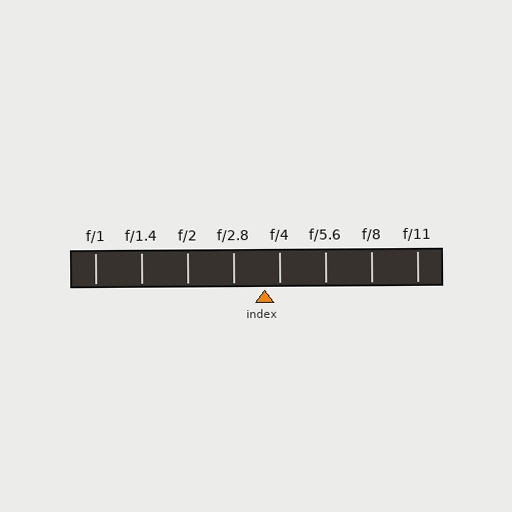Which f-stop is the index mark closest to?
The index mark is closest to f/4.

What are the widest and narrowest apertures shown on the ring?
The widest aperture shown is f/1 and the narrowest is f/11.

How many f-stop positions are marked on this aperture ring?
There are 8 f-stop positions marked.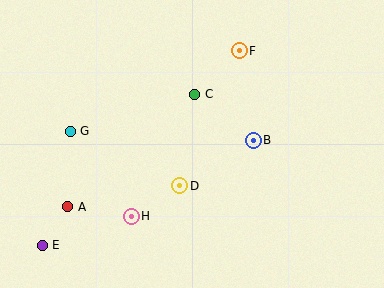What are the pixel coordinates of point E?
Point E is at (42, 245).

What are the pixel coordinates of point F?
Point F is at (239, 51).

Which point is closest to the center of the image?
Point D at (180, 186) is closest to the center.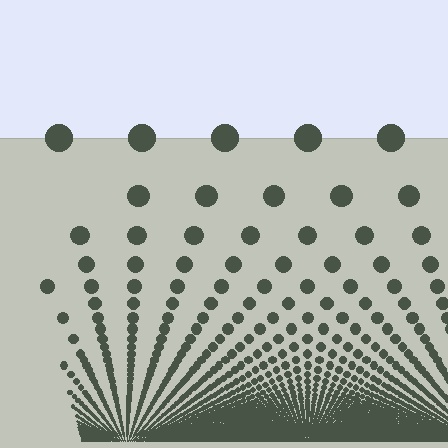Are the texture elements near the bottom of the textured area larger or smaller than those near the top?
Smaller. The gradient is inverted — elements near the bottom are smaller and denser.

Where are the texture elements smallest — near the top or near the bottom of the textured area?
Near the bottom.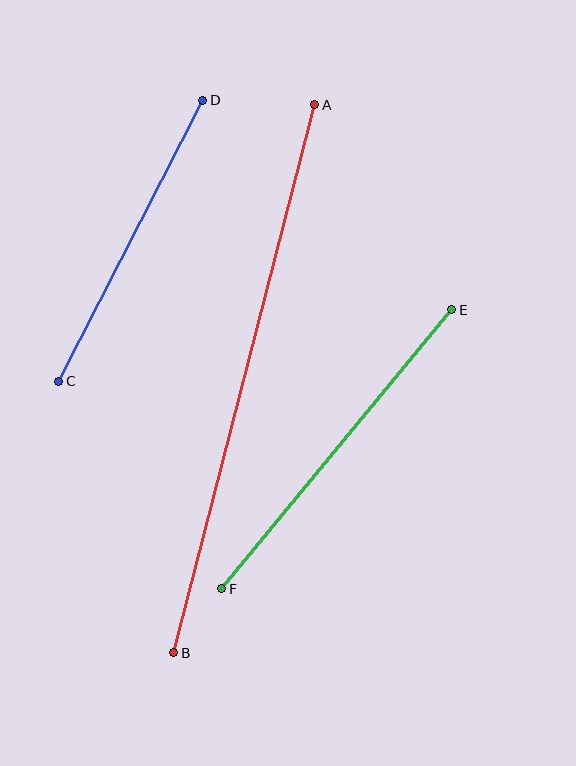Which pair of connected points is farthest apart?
Points A and B are farthest apart.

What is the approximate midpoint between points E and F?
The midpoint is at approximately (337, 449) pixels.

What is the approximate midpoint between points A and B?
The midpoint is at approximately (244, 379) pixels.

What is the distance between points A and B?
The distance is approximately 566 pixels.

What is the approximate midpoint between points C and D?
The midpoint is at approximately (131, 241) pixels.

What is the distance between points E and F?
The distance is approximately 362 pixels.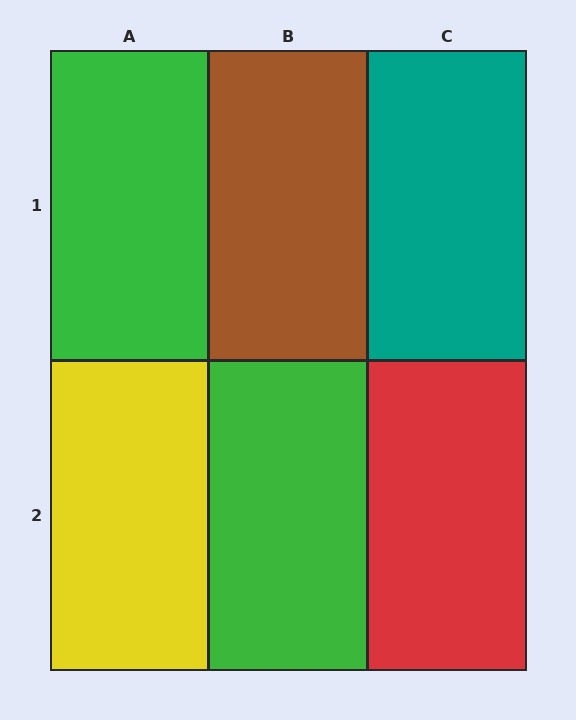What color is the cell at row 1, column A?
Green.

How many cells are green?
2 cells are green.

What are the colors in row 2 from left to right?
Yellow, green, red.